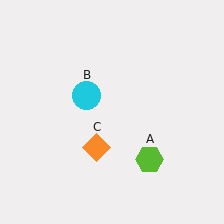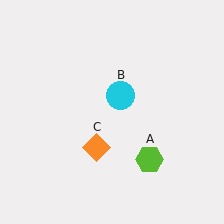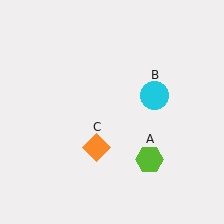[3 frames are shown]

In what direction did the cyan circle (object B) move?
The cyan circle (object B) moved right.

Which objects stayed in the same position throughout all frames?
Lime hexagon (object A) and orange diamond (object C) remained stationary.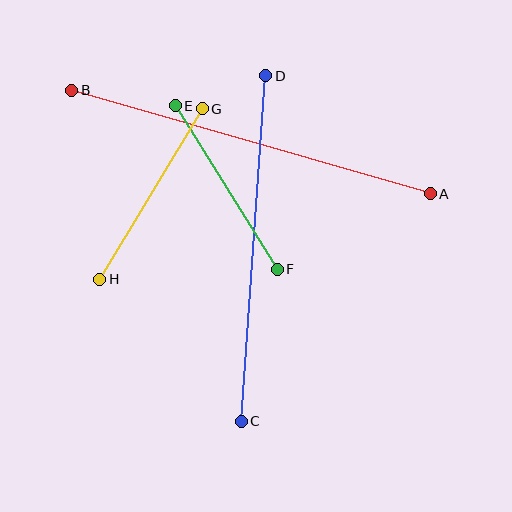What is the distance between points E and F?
The distance is approximately 193 pixels.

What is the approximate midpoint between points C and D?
The midpoint is at approximately (253, 248) pixels.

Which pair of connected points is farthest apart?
Points A and B are farthest apart.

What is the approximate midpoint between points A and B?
The midpoint is at approximately (251, 142) pixels.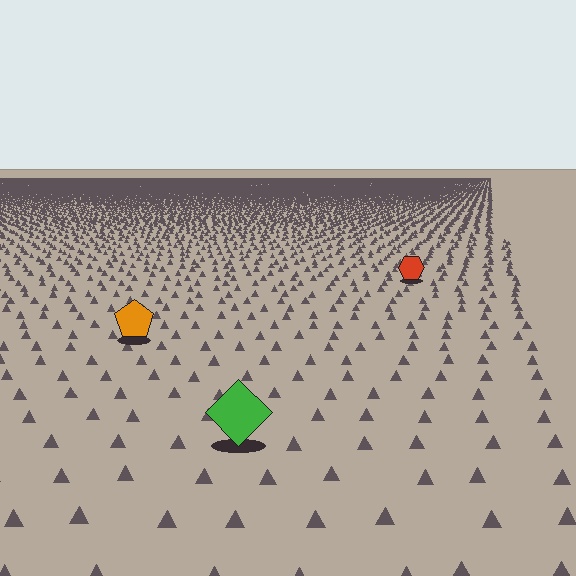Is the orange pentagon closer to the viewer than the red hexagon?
Yes. The orange pentagon is closer — you can tell from the texture gradient: the ground texture is coarser near it.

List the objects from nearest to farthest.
From nearest to farthest: the green diamond, the orange pentagon, the red hexagon.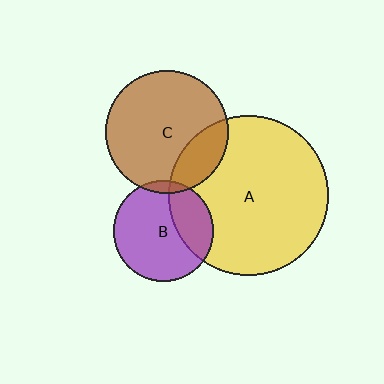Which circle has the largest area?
Circle A (yellow).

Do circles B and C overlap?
Yes.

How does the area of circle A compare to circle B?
Approximately 2.5 times.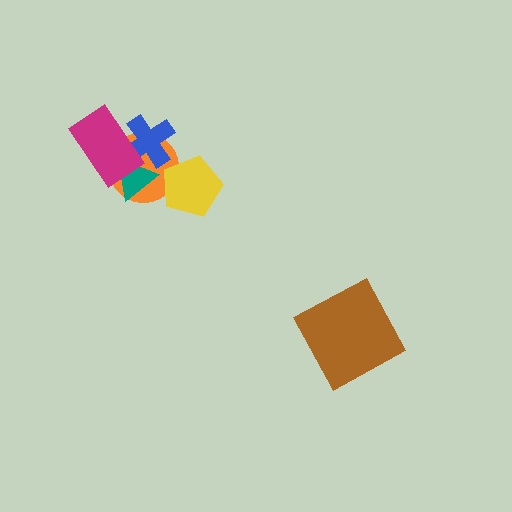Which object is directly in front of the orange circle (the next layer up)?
The teal triangle is directly in front of the orange circle.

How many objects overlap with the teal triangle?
3 objects overlap with the teal triangle.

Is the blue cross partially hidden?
Yes, it is partially covered by another shape.